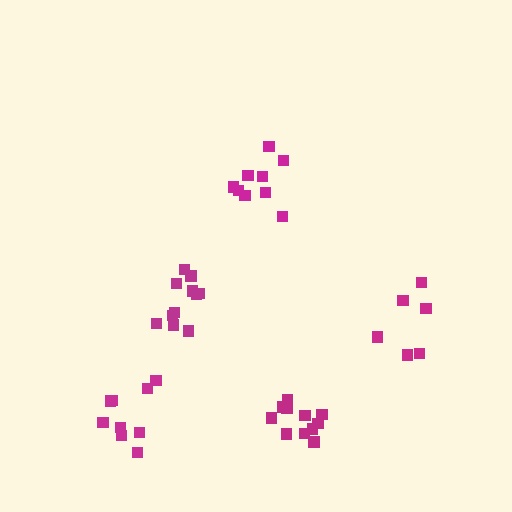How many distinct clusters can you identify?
There are 5 distinct clusters.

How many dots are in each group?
Group 1: 11 dots, Group 2: 9 dots, Group 3: 11 dots, Group 4: 6 dots, Group 5: 9 dots (46 total).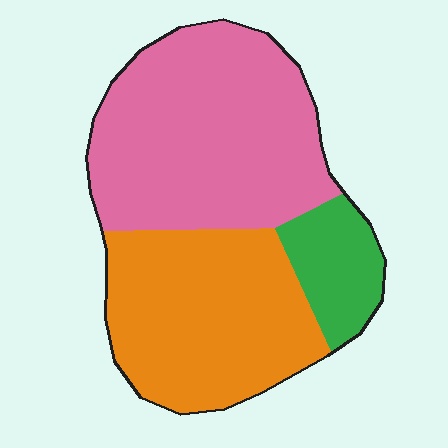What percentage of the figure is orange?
Orange takes up about two fifths (2/5) of the figure.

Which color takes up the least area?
Green, at roughly 10%.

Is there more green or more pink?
Pink.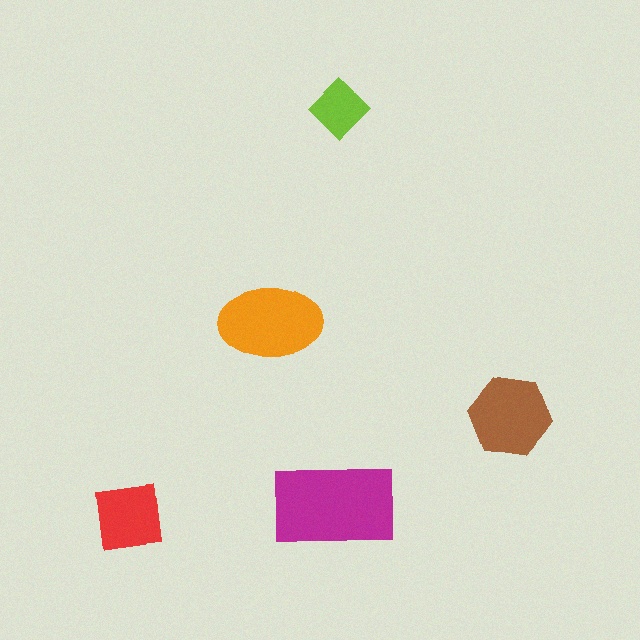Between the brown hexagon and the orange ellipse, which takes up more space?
The orange ellipse.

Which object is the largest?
The magenta rectangle.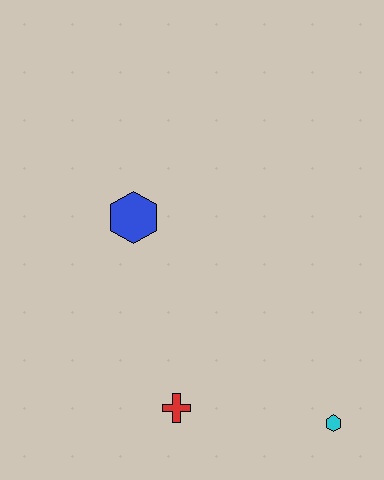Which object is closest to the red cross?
The cyan hexagon is closest to the red cross.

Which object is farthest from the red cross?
The blue hexagon is farthest from the red cross.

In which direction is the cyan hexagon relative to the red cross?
The cyan hexagon is to the right of the red cross.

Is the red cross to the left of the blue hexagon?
No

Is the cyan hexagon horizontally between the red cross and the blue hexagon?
No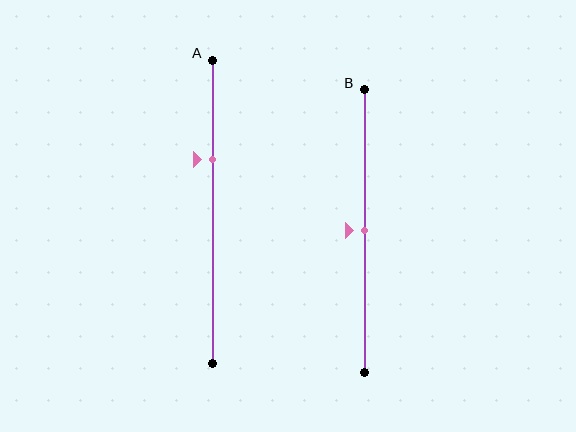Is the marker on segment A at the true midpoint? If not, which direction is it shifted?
No, the marker on segment A is shifted upward by about 17% of the segment length.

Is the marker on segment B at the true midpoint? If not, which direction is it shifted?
Yes, the marker on segment B is at the true midpoint.